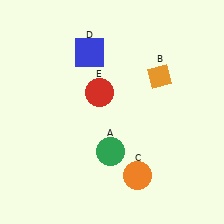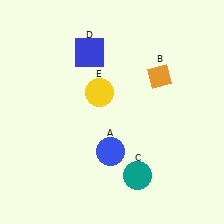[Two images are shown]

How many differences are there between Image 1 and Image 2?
There are 3 differences between the two images.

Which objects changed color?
A changed from green to blue. C changed from orange to teal. E changed from red to yellow.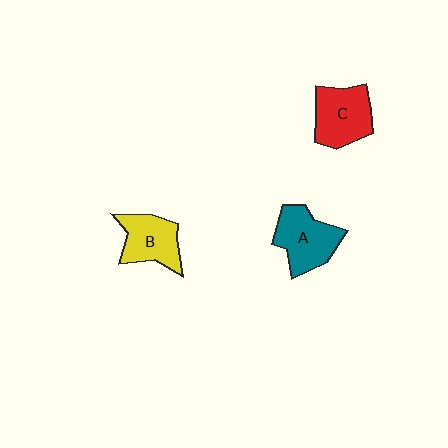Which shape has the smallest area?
Shape B (yellow).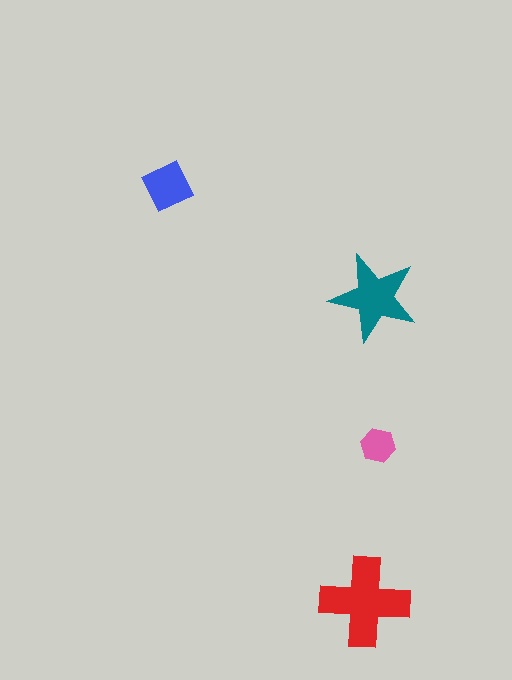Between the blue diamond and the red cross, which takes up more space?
The red cross.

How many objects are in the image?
There are 4 objects in the image.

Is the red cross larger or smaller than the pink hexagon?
Larger.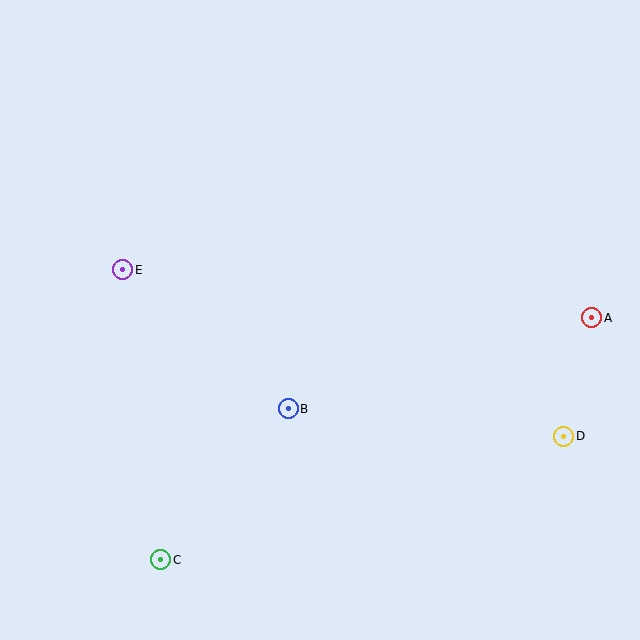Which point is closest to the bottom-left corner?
Point C is closest to the bottom-left corner.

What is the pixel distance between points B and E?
The distance between B and E is 216 pixels.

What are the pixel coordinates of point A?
Point A is at (592, 318).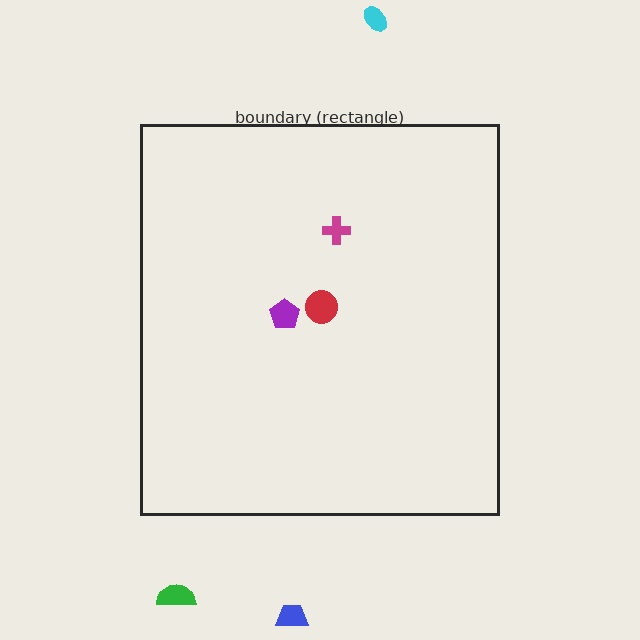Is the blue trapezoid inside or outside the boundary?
Outside.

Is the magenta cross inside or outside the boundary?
Inside.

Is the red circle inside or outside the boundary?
Inside.